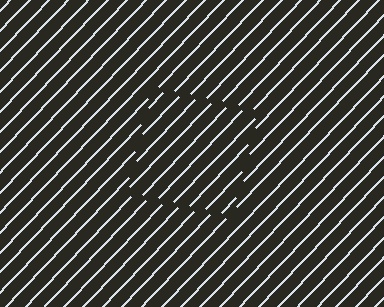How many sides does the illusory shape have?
4 sides — the line-ends trace a square.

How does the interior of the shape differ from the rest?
The interior of the shape contains the same grating, shifted by half a period — the contour is defined by the phase discontinuity where line-ends from the inner and outer gratings abut.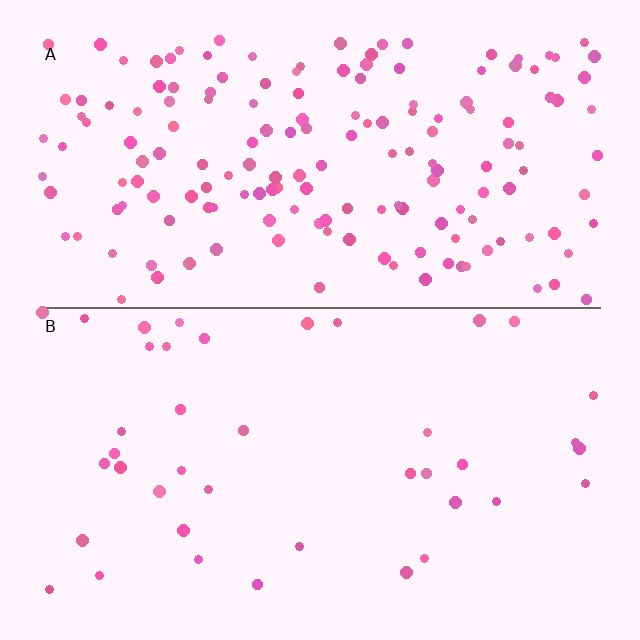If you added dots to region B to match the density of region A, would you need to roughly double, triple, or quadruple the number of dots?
Approximately quadruple.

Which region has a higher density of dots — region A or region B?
A (the top).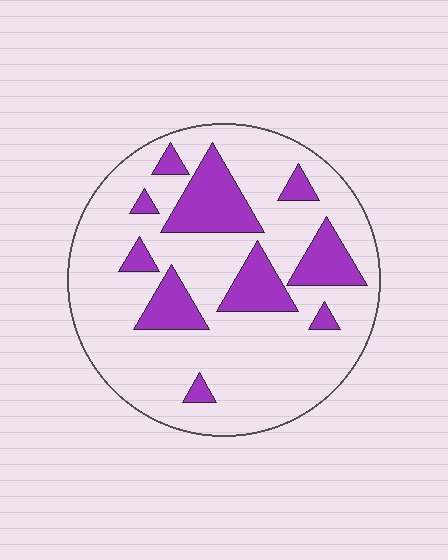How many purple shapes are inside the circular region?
10.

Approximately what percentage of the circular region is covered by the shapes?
Approximately 20%.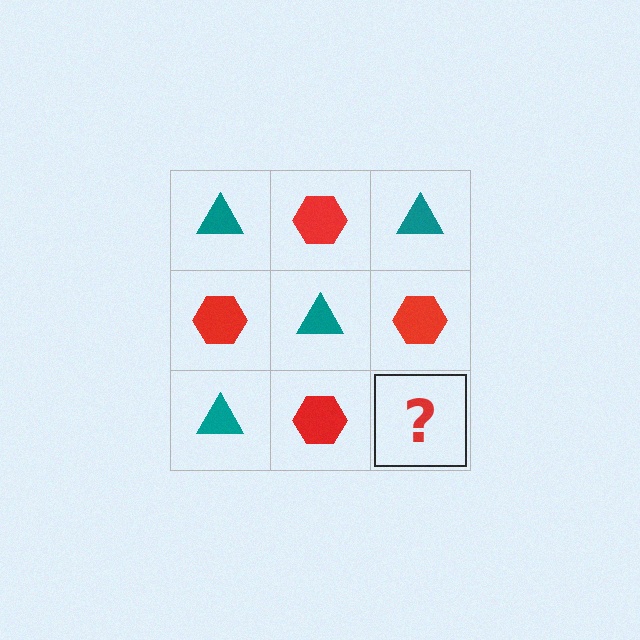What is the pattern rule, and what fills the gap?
The rule is that it alternates teal triangle and red hexagon in a checkerboard pattern. The gap should be filled with a teal triangle.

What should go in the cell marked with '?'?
The missing cell should contain a teal triangle.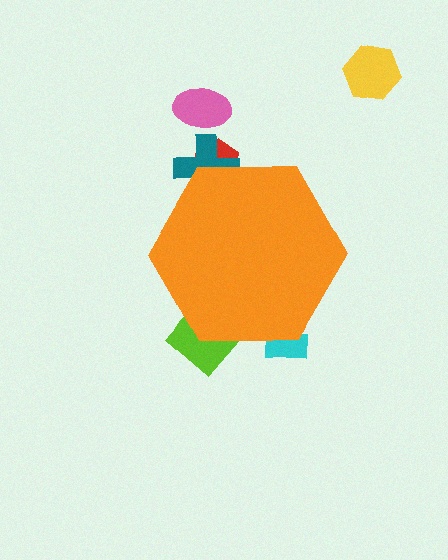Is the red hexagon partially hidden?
Yes, the red hexagon is partially hidden behind the orange hexagon.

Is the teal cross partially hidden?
Yes, the teal cross is partially hidden behind the orange hexagon.